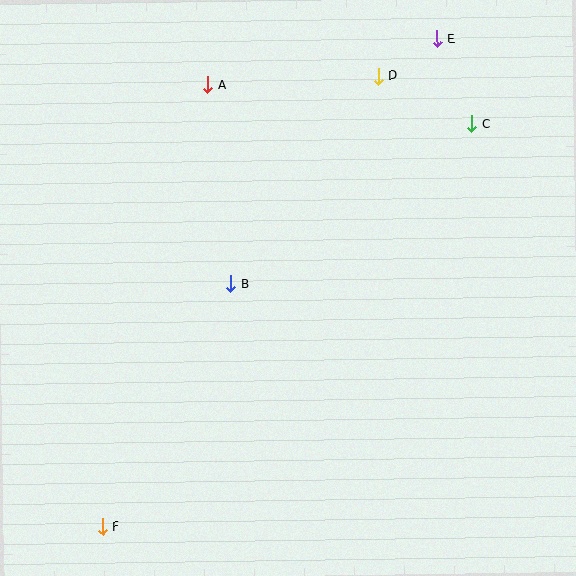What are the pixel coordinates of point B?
Point B is at (230, 284).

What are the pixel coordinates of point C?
Point C is at (471, 124).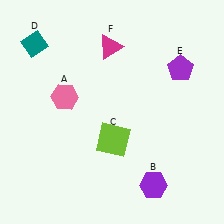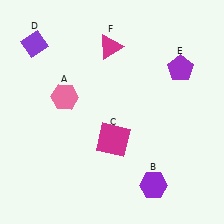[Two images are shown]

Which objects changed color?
C changed from lime to magenta. D changed from teal to purple.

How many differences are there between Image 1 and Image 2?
There are 2 differences between the two images.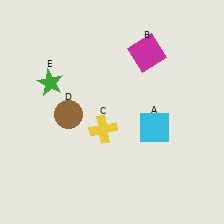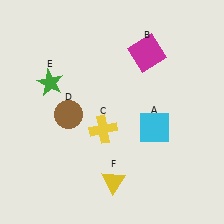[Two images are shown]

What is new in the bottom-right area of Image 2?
A yellow triangle (F) was added in the bottom-right area of Image 2.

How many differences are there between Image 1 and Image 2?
There is 1 difference between the two images.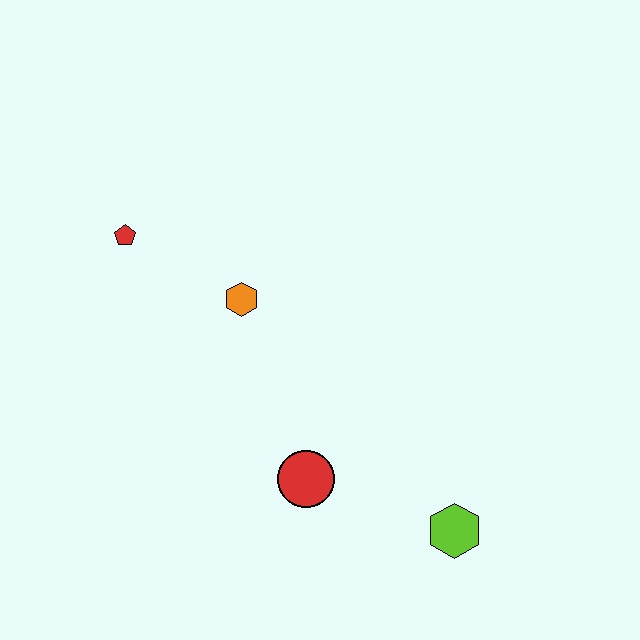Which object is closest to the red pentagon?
The orange hexagon is closest to the red pentagon.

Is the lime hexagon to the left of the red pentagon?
No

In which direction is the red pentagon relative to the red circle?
The red pentagon is above the red circle.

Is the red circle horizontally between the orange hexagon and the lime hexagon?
Yes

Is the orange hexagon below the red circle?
No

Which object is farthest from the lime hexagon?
The red pentagon is farthest from the lime hexagon.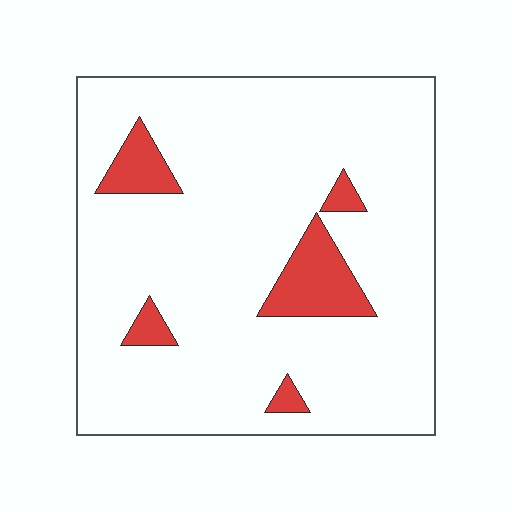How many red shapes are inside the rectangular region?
5.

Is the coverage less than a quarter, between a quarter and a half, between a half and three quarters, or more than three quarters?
Less than a quarter.